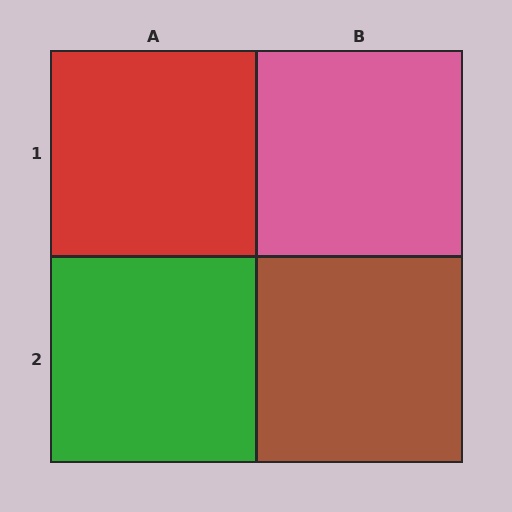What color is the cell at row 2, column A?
Green.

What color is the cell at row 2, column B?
Brown.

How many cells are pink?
1 cell is pink.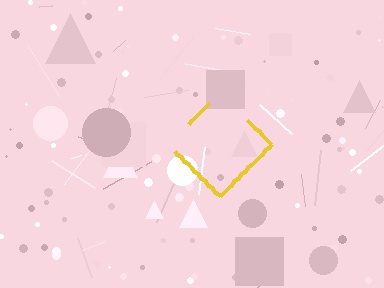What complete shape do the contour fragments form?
The contour fragments form a diamond.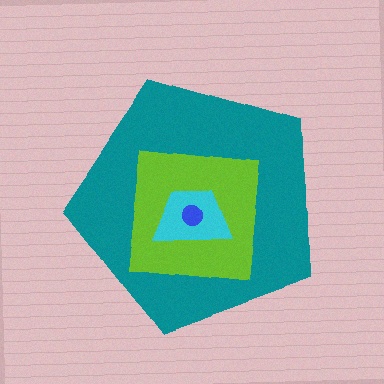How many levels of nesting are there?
4.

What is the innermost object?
The blue circle.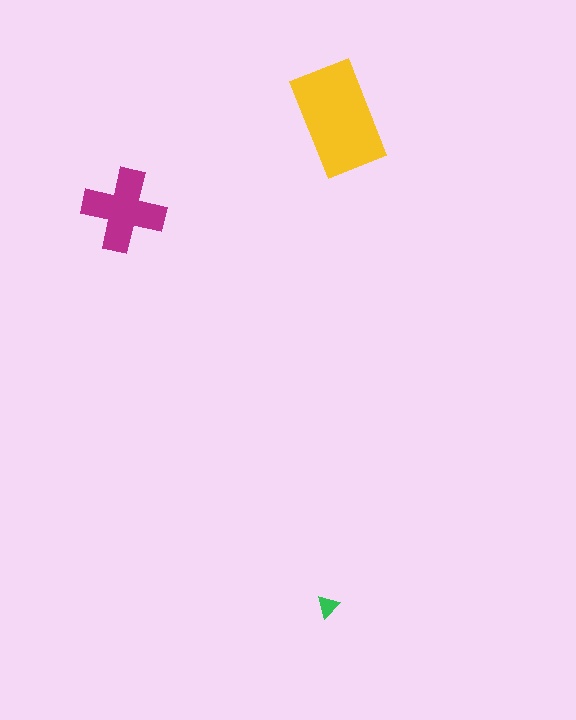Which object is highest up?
The yellow rectangle is topmost.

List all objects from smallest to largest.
The green triangle, the magenta cross, the yellow rectangle.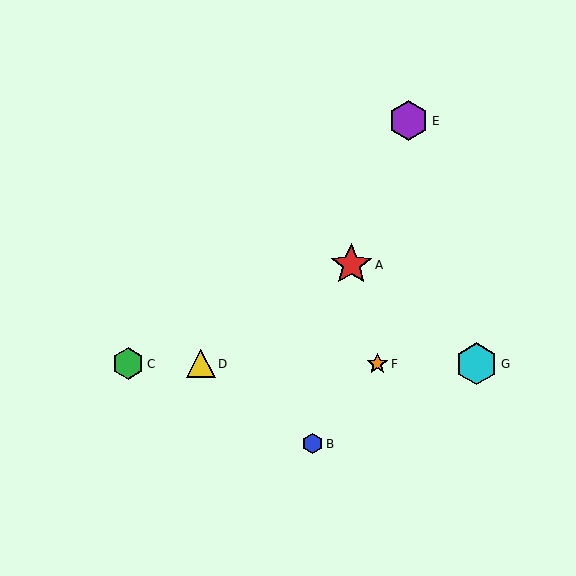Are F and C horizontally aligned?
Yes, both are at y≈364.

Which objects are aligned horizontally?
Objects C, D, F, G are aligned horizontally.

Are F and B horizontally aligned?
No, F is at y≈364 and B is at y≈444.